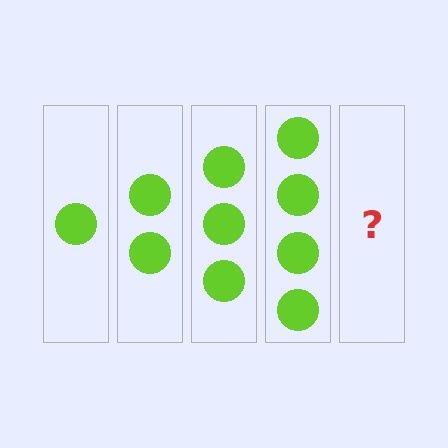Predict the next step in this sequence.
The next step is 5 circles.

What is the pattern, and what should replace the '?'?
The pattern is that each step adds one more circle. The '?' should be 5 circles.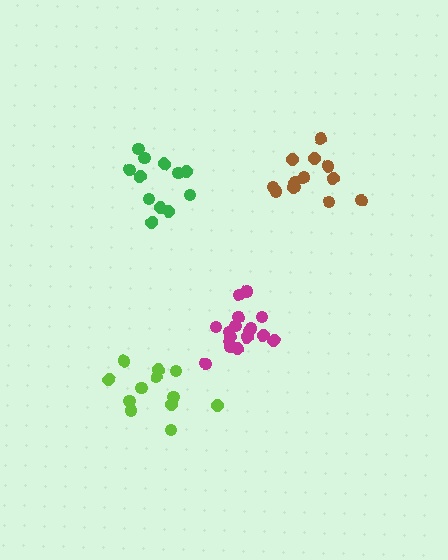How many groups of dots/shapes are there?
There are 4 groups.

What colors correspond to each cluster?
The clusters are colored: magenta, green, lime, brown.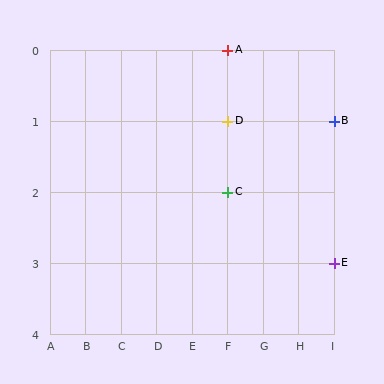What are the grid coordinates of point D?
Point D is at grid coordinates (F, 1).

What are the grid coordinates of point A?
Point A is at grid coordinates (F, 0).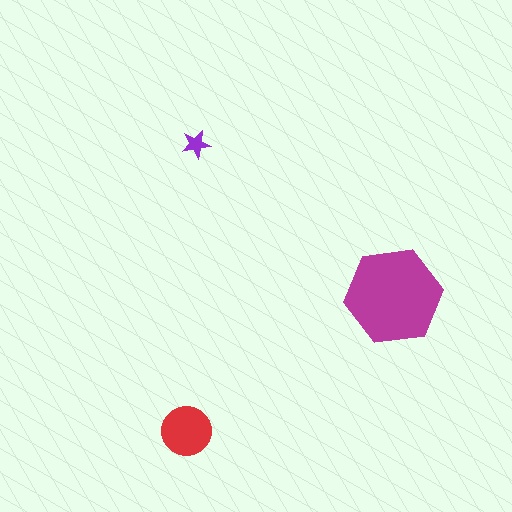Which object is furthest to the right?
The magenta hexagon is rightmost.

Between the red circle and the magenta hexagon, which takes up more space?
The magenta hexagon.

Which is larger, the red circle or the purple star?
The red circle.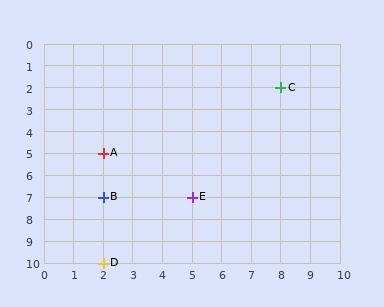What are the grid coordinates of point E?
Point E is at grid coordinates (5, 7).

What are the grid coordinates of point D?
Point D is at grid coordinates (2, 10).